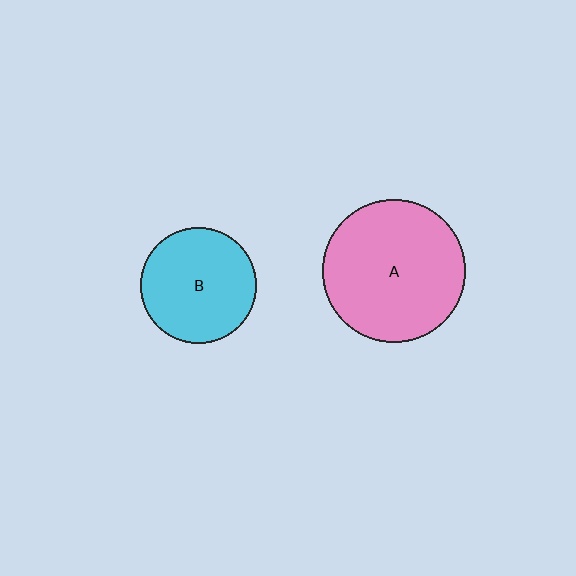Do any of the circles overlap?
No, none of the circles overlap.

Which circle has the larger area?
Circle A (pink).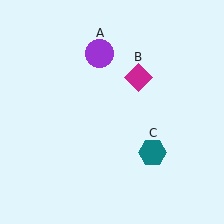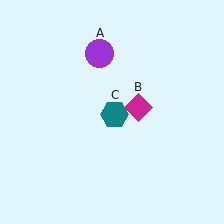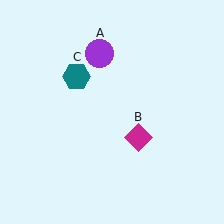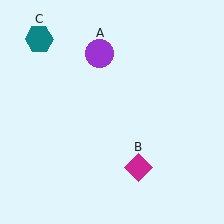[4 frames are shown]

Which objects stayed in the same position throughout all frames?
Purple circle (object A) remained stationary.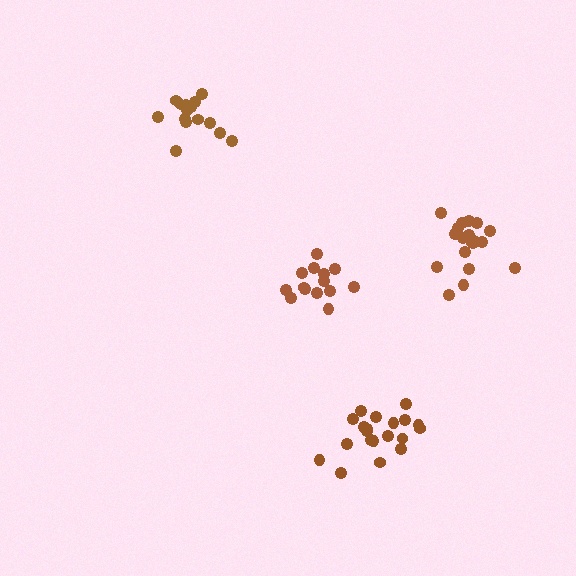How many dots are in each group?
Group 1: 20 dots, Group 2: 14 dots, Group 3: 15 dots, Group 4: 19 dots (68 total).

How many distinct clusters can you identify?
There are 4 distinct clusters.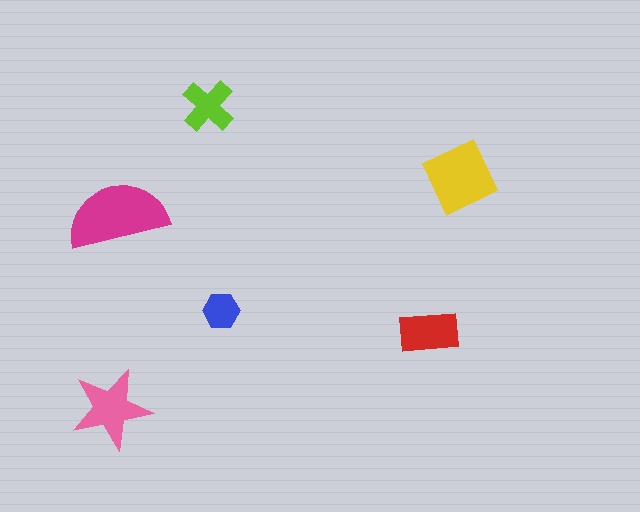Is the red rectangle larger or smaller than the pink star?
Smaller.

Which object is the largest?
The magenta semicircle.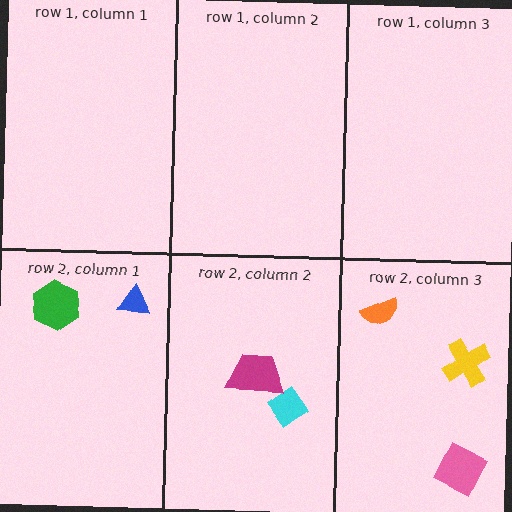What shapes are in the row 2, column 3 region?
The yellow cross, the orange semicircle, the pink square.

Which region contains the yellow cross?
The row 2, column 3 region.